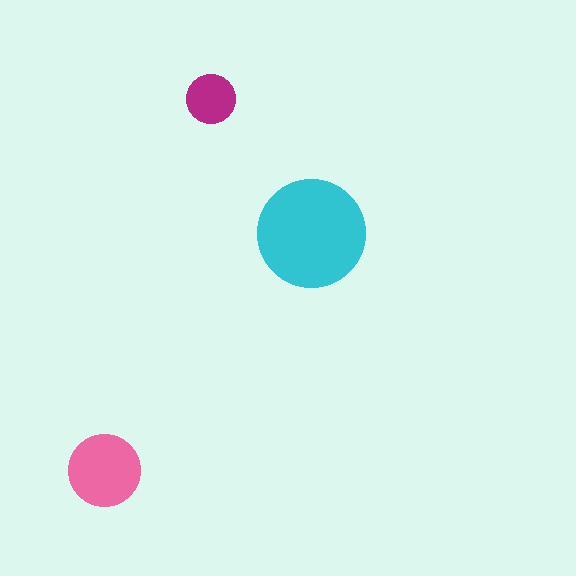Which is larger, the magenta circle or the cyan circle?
The cyan one.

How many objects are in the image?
There are 3 objects in the image.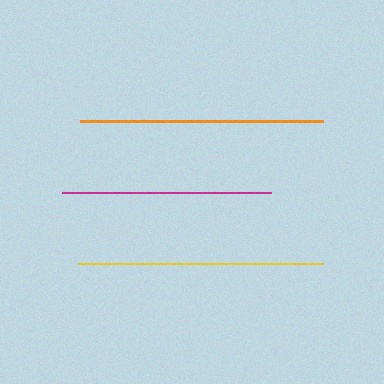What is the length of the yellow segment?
The yellow segment is approximately 245 pixels long.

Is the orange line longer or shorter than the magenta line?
The orange line is longer than the magenta line.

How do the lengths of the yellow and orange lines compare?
The yellow and orange lines are approximately the same length.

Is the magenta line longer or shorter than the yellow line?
The yellow line is longer than the magenta line.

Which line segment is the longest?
The yellow line is the longest at approximately 245 pixels.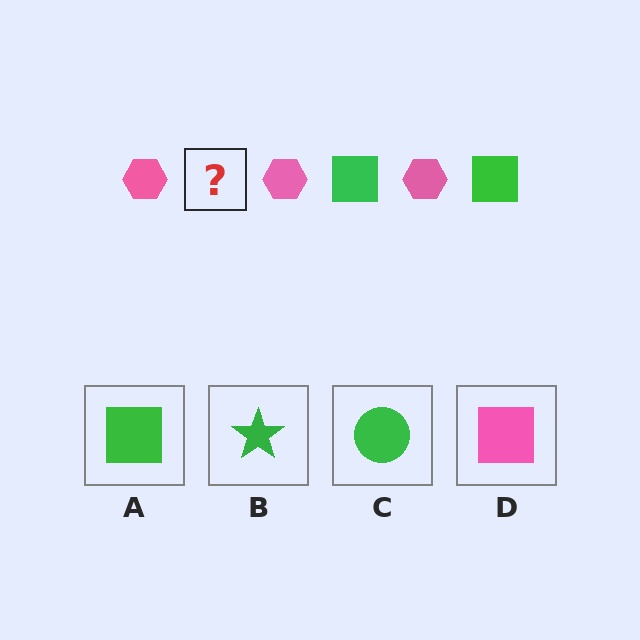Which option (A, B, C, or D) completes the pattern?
A.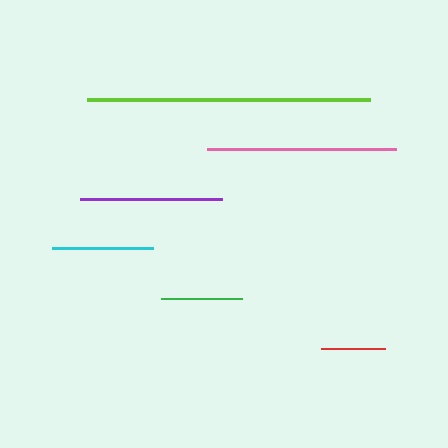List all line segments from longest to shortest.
From longest to shortest: lime, pink, purple, cyan, green, red.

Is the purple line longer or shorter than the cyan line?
The purple line is longer than the cyan line.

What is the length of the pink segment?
The pink segment is approximately 189 pixels long.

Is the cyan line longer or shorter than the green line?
The cyan line is longer than the green line.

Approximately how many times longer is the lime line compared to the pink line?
The lime line is approximately 1.5 times the length of the pink line.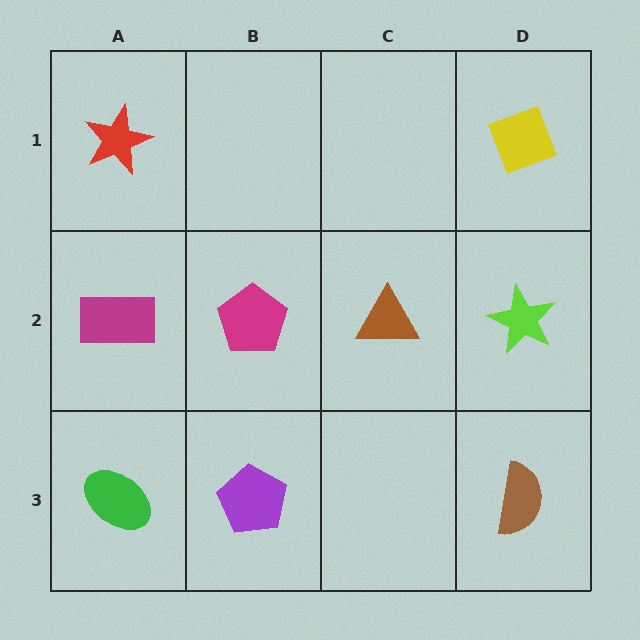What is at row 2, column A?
A magenta rectangle.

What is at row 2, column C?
A brown triangle.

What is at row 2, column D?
A lime star.